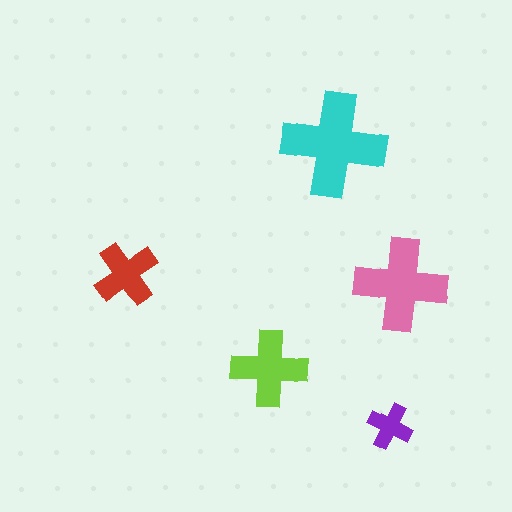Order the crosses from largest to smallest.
the cyan one, the pink one, the lime one, the red one, the purple one.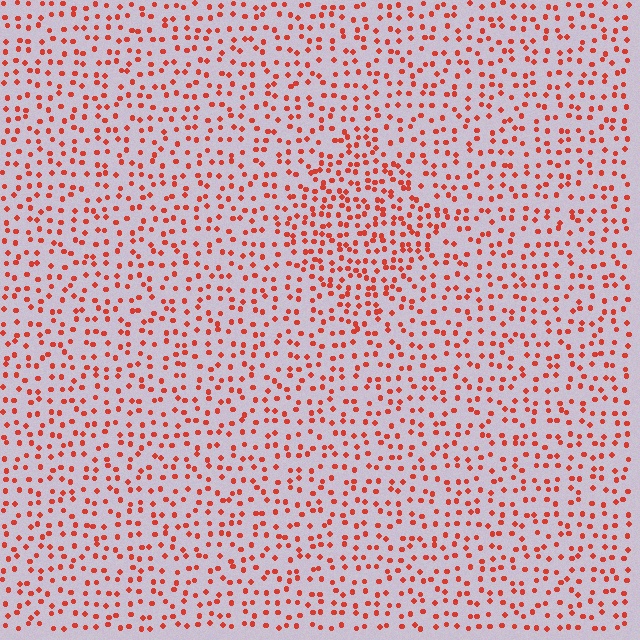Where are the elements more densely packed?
The elements are more densely packed inside the diamond boundary.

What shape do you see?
I see a diamond.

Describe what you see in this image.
The image contains small red elements arranged at two different densities. A diamond-shaped region is visible where the elements are more densely packed than the surrounding area.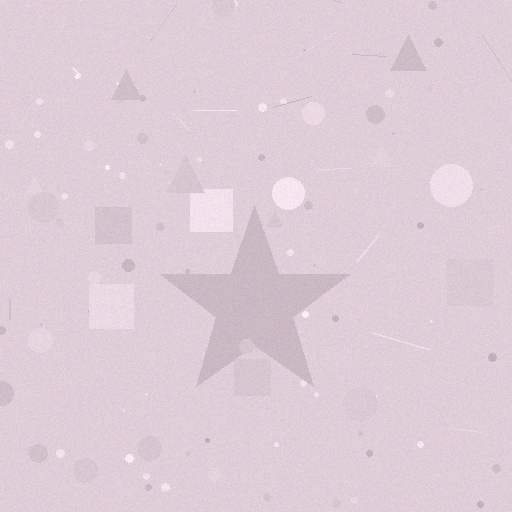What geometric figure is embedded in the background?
A star is embedded in the background.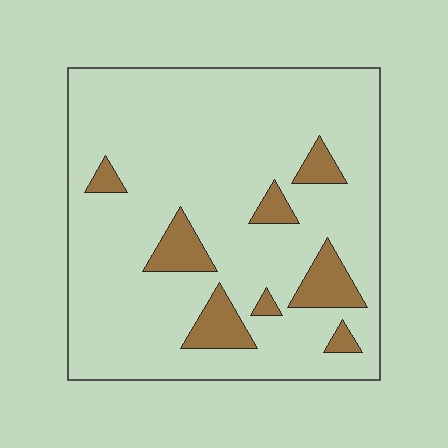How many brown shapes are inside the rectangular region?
8.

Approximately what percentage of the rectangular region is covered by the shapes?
Approximately 15%.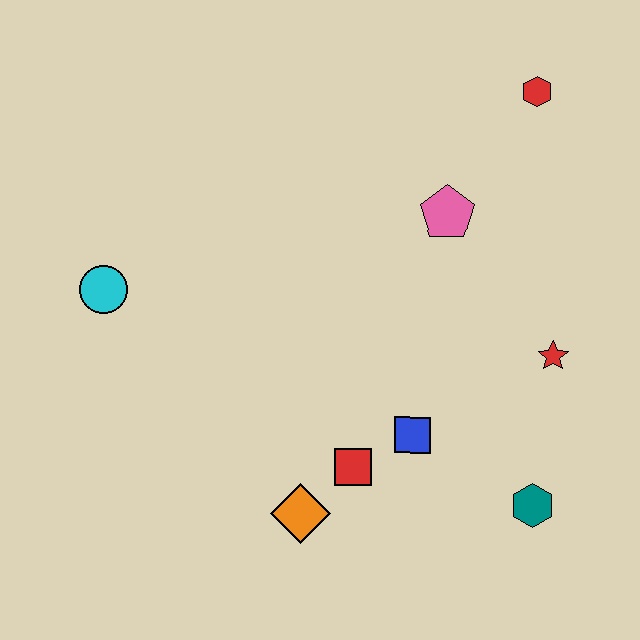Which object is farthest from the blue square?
The red hexagon is farthest from the blue square.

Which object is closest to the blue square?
The red square is closest to the blue square.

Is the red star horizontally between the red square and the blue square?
No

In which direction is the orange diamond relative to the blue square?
The orange diamond is to the left of the blue square.